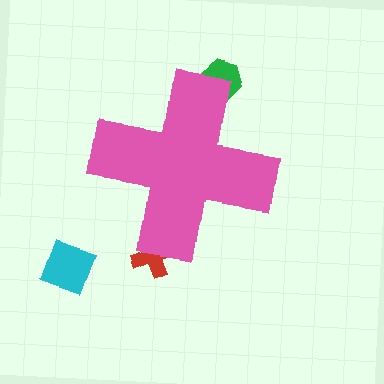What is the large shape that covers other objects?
A pink cross.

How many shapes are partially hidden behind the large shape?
2 shapes are partially hidden.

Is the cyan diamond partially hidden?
No, the cyan diamond is fully visible.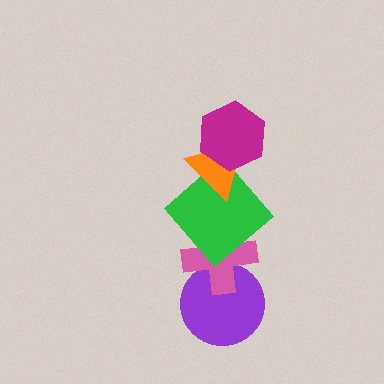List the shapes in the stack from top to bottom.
From top to bottom: the magenta hexagon, the orange triangle, the green diamond, the pink cross, the purple circle.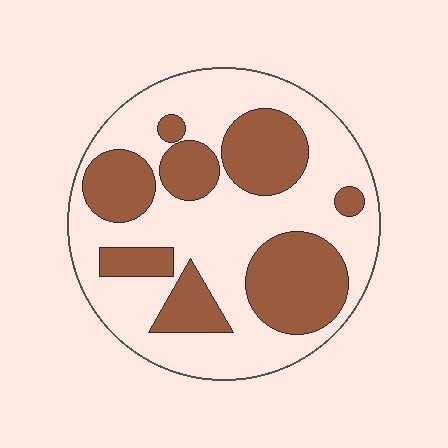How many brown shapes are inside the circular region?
8.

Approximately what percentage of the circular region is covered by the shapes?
Approximately 35%.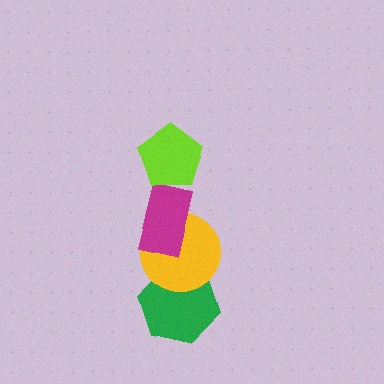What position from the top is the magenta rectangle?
The magenta rectangle is 2nd from the top.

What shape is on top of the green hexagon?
The yellow circle is on top of the green hexagon.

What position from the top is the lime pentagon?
The lime pentagon is 1st from the top.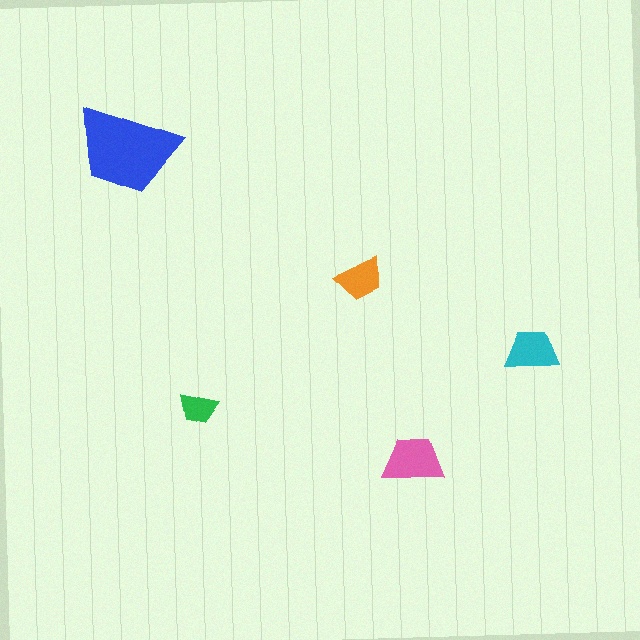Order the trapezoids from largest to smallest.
the blue one, the pink one, the cyan one, the orange one, the green one.